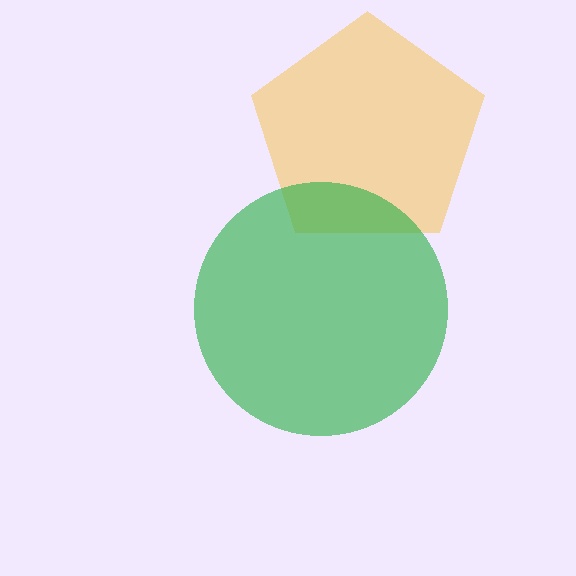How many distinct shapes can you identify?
There are 2 distinct shapes: a yellow pentagon, a green circle.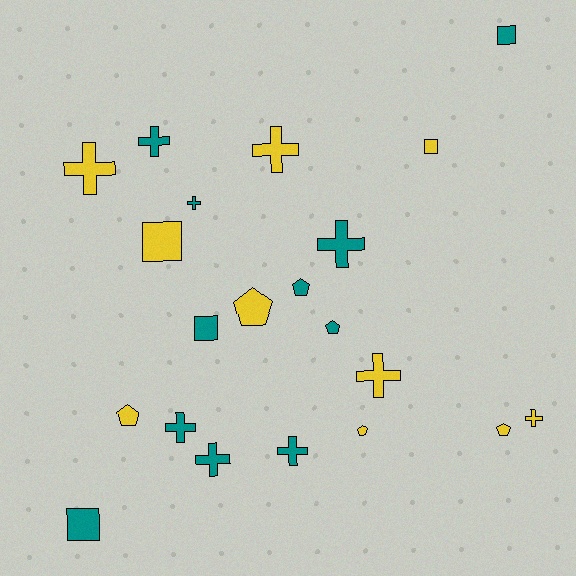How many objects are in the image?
There are 21 objects.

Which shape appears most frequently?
Cross, with 10 objects.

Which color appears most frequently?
Teal, with 11 objects.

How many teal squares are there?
There are 3 teal squares.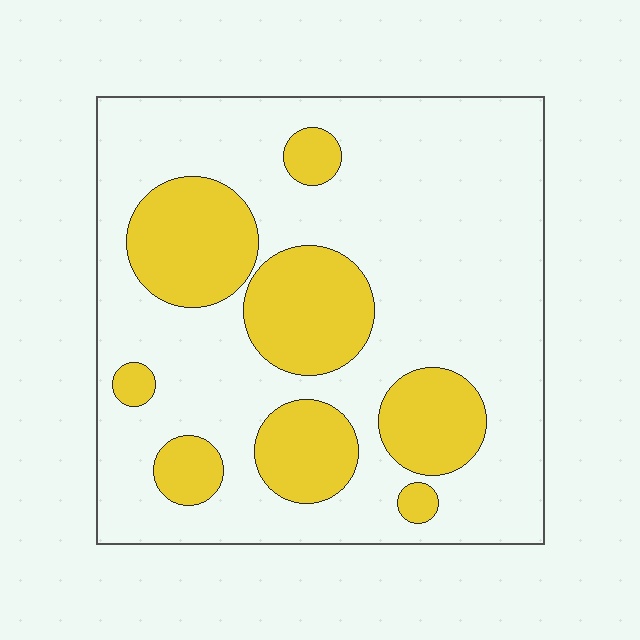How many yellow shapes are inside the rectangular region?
8.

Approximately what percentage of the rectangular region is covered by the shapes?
Approximately 25%.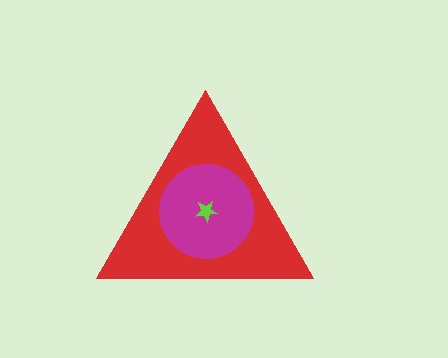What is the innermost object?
The lime star.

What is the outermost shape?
The red triangle.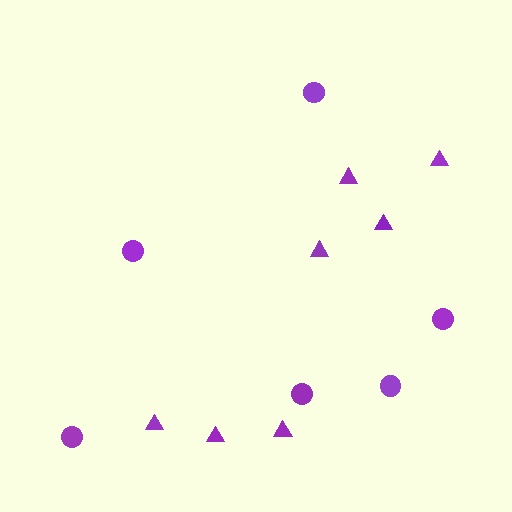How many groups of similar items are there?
There are 2 groups: one group of triangles (7) and one group of circles (6).